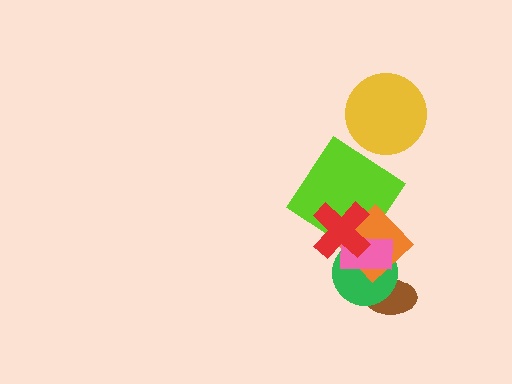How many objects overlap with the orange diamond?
4 objects overlap with the orange diamond.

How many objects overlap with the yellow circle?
0 objects overlap with the yellow circle.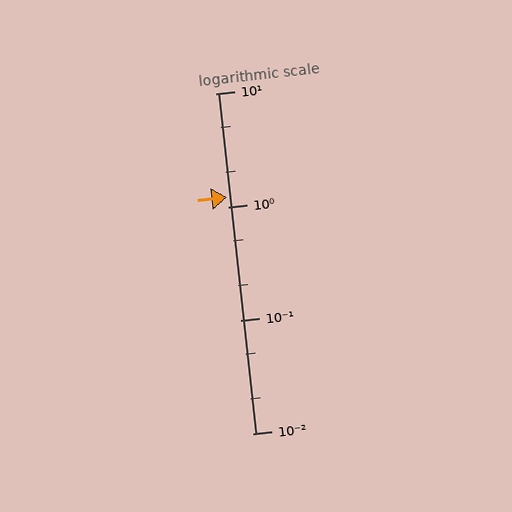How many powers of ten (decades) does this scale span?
The scale spans 3 decades, from 0.01 to 10.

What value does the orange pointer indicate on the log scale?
The pointer indicates approximately 1.2.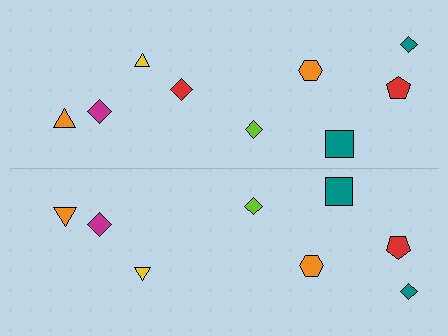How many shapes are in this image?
There are 17 shapes in this image.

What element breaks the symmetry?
A red diamond is missing from the bottom side.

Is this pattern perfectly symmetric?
No, the pattern is not perfectly symmetric. A red diamond is missing from the bottom side.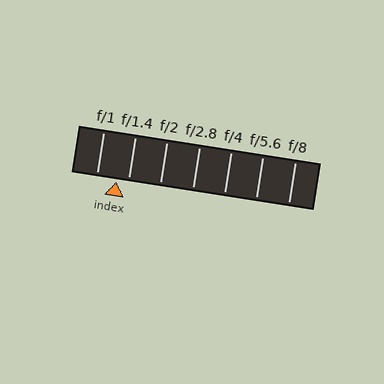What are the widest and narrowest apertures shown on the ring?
The widest aperture shown is f/1 and the narrowest is f/8.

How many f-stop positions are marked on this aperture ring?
There are 7 f-stop positions marked.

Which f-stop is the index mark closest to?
The index mark is closest to f/1.4.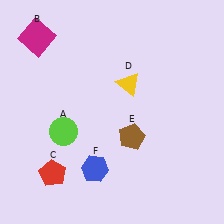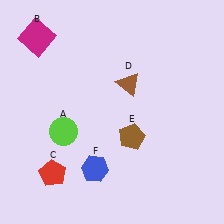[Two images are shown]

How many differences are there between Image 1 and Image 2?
There is 1 difference between the two images.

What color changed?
The triangle (D) changed from yellow in Image 1 to brown in Image 2.